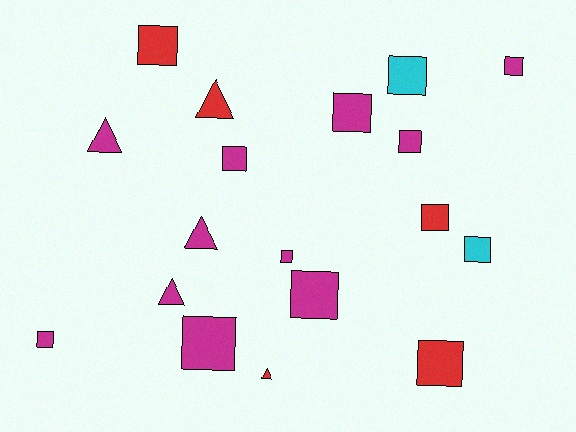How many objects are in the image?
There are 18 objects.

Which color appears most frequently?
Magenta, with 11 objects.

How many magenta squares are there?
There are 8 magenta squares.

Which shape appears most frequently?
Square, with 13 objects.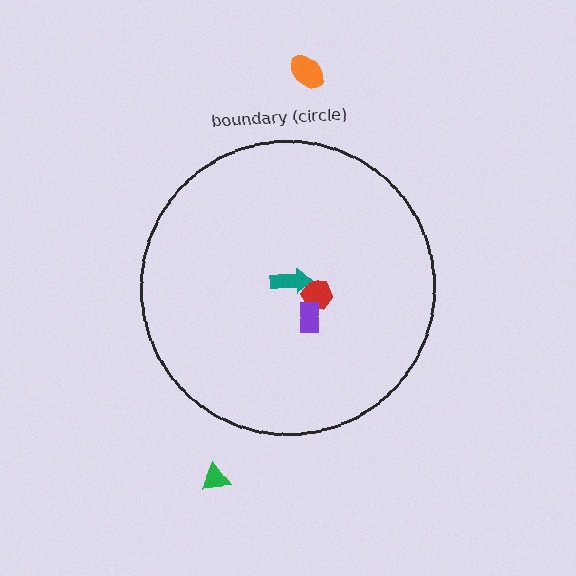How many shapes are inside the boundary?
3 inside, 2 outside.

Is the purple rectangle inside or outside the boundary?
Inside.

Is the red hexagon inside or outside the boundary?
Inside.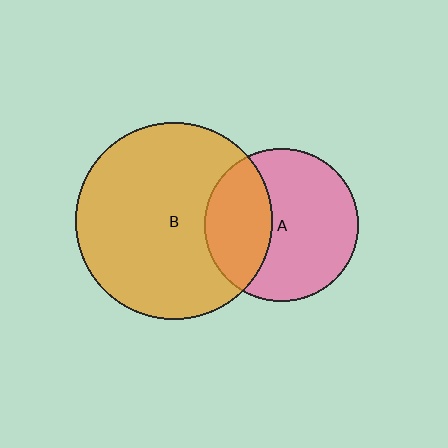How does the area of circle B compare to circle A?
Approximately 1.6 times.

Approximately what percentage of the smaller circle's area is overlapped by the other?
Approximately 35%.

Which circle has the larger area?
Circle B (orange).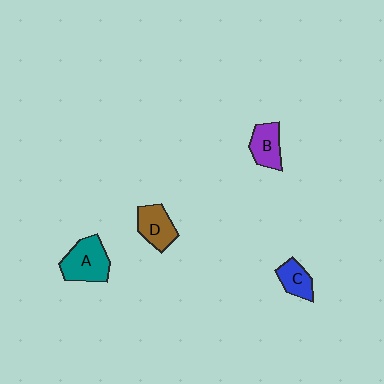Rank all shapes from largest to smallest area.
From largest to smallest: A (teal), D (brown), B (purple), C (blue).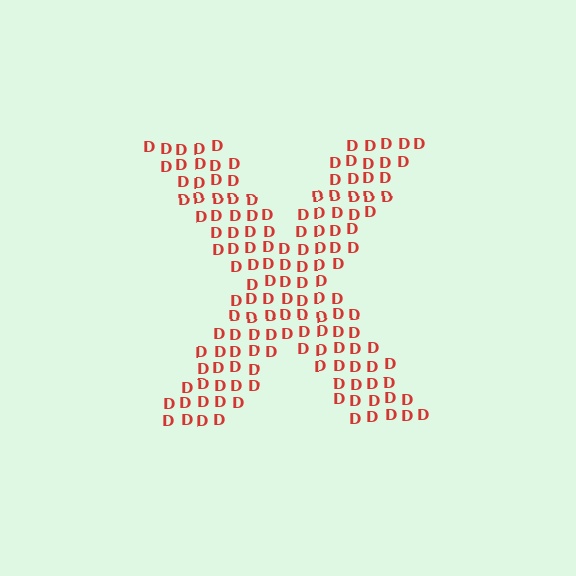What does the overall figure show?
The overall figure shows the letter X.